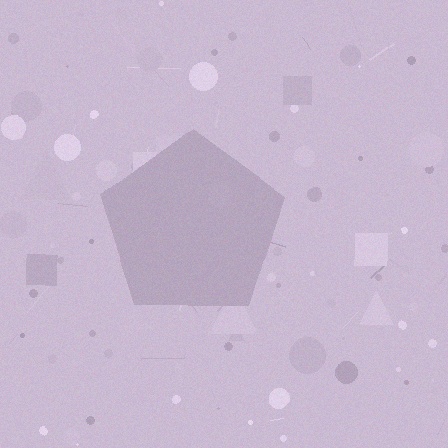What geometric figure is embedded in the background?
A pentagon is embedded in the background.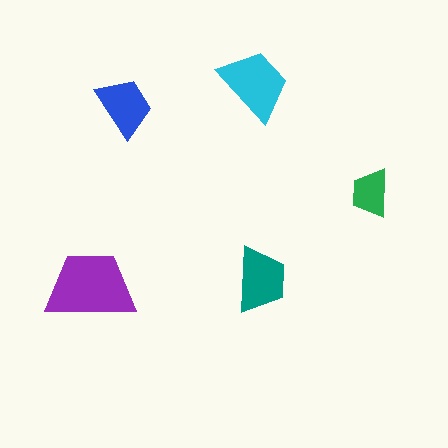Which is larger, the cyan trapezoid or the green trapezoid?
The cyan one.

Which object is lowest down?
The purple trapezoid is bottommost.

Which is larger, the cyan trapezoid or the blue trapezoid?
The cyan one.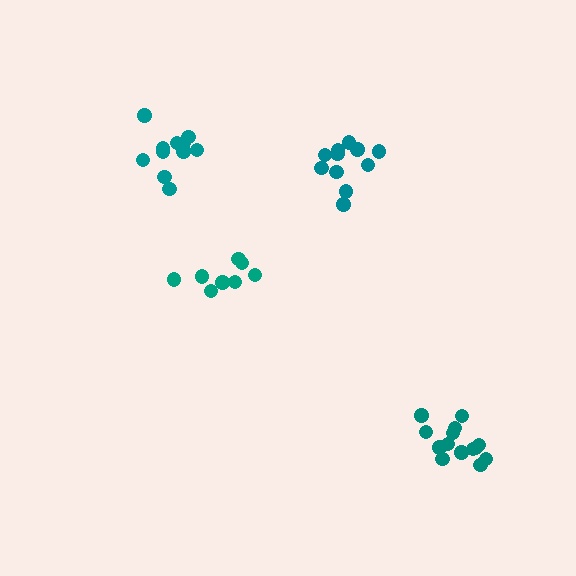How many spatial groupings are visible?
There are 4 spatial groupings.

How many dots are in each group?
Group 1: 11 dots, Group 2: 8 dots, Group 3: 14 dots, Group 4: 11 dots (44 total).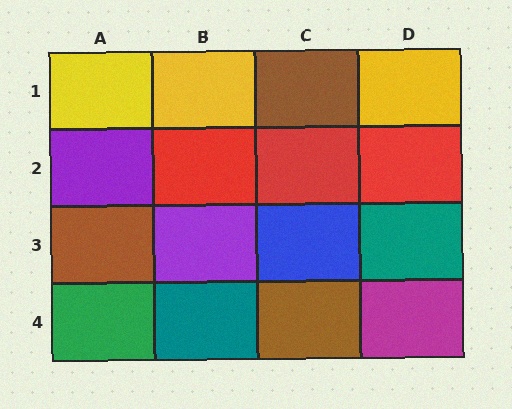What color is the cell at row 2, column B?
Red.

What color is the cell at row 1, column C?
Brown.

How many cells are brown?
3 cells are brown.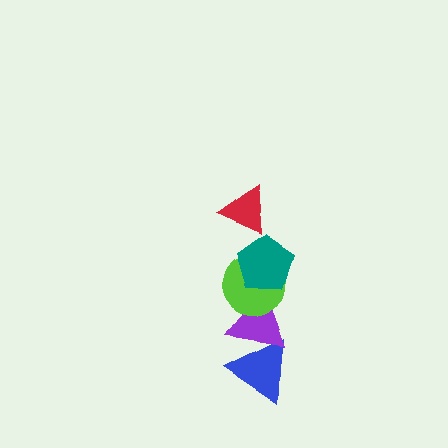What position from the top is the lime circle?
The lime circle is 3rd from the top.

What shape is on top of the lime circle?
The teal pentagon is on top of the lime circle.